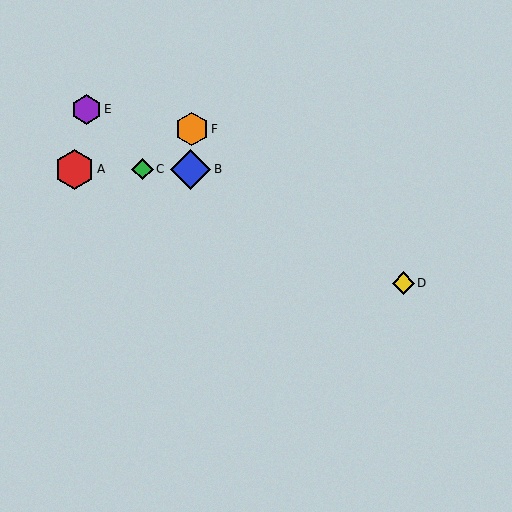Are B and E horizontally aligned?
No, B is at y≈169 and E is at y≈109.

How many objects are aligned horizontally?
3 objects (A, B, C) are aligned horizontally.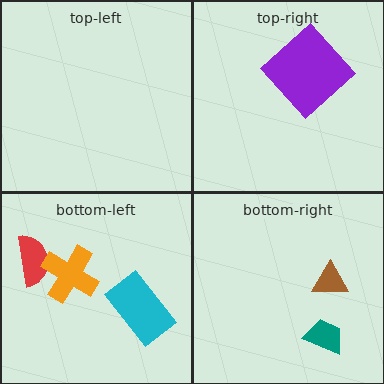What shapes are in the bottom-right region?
The brown triangle, the teal trapezoid.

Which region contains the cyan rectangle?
The bottom-left region.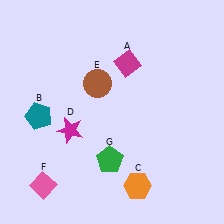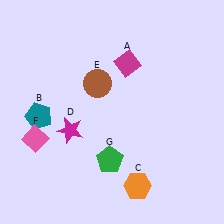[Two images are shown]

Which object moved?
The pink diamond (F) moved up.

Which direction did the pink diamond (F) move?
The pink diamond (F) moved up.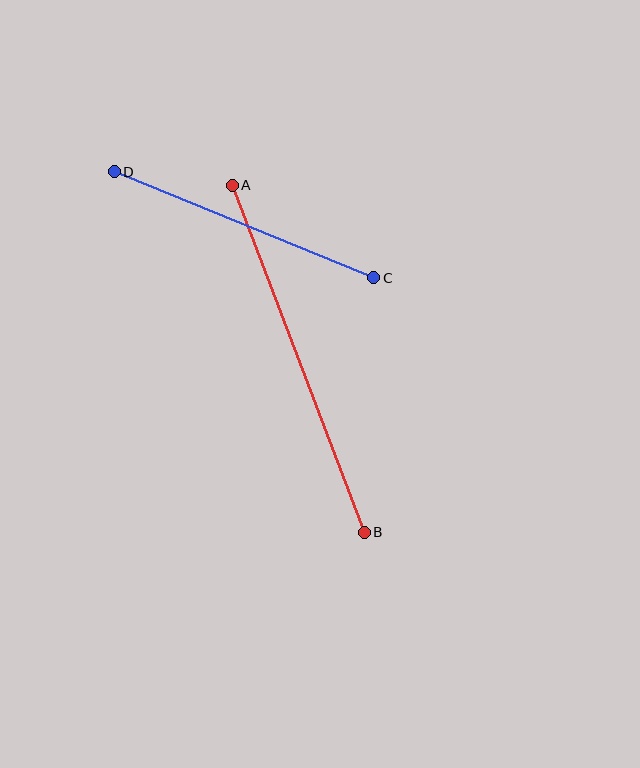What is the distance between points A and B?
The distance is approximately 372 pixels.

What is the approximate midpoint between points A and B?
The midpoint is at approximately (298, 359) pixels.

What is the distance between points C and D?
The distance is approximately 280 pixels.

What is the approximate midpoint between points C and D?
The midpoint is at approximately (244, 225) pixels.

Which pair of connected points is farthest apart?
Points A and B are farthest apart.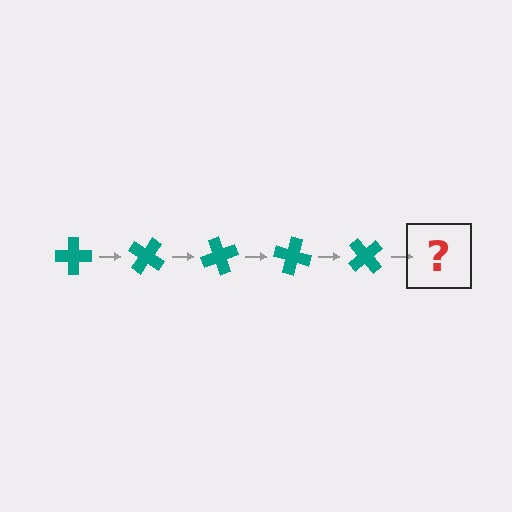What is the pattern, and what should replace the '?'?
The pattern is that the cross rotates 35 degrees each step. The '?' should be a teal cross rotated 175 degrees.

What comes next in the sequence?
The next element should be a teal cross rotated 175 degrees.